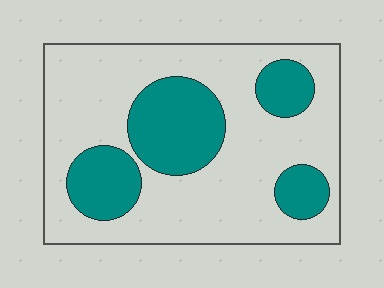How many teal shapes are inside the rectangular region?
4.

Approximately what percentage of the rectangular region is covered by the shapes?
Approximately 30%.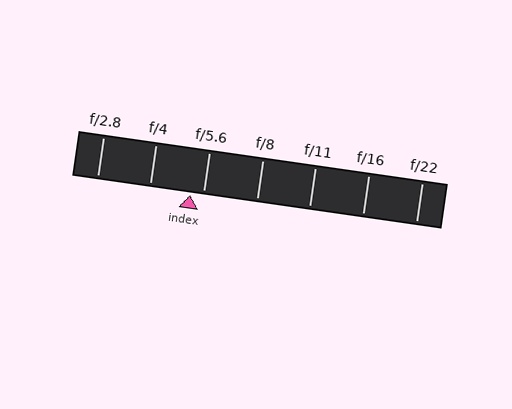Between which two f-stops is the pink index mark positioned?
The index mark is between f/4 and f/5.6.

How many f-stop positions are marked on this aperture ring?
There are 7 f-stop positions marked.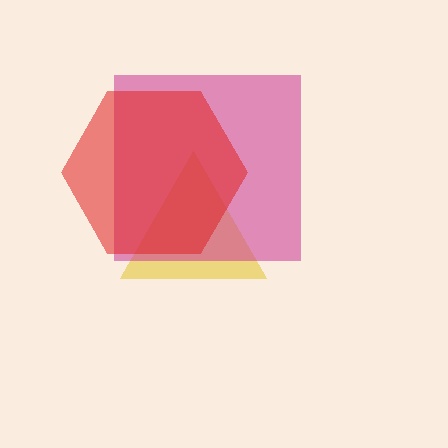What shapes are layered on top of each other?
The layered shapes are: a yellow triangle, a magenta square, a red hexagon.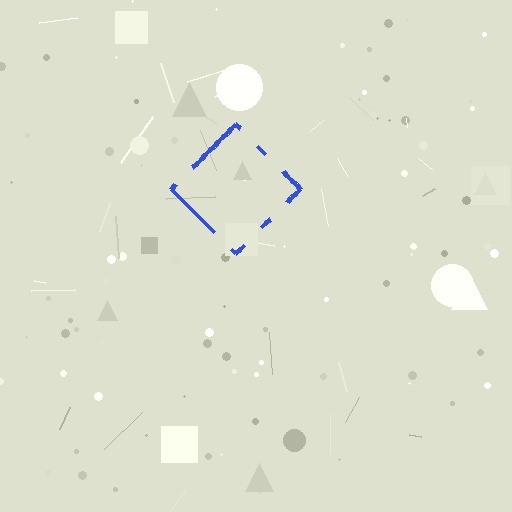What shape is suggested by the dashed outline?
The dashed outline suggests a diamond.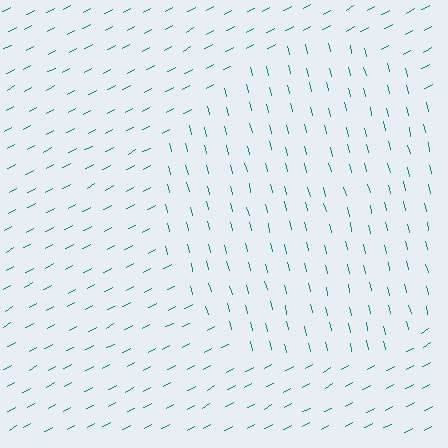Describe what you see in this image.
The image is filled with small teal line segments. A circle region in the image has lines oriented differently from the surrounding lines, creating a visible texture boundary.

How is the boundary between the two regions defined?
The boundary is defined purely by a change in line orientation (approximately 75 degrees difference). All lines are the same color and thickness.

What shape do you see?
I see a circle.